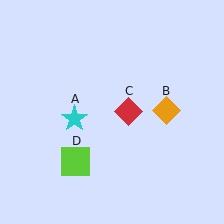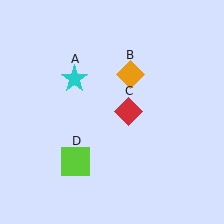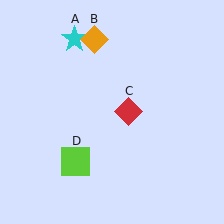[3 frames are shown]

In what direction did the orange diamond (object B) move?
The orange diamond (object B) moved up and to the left.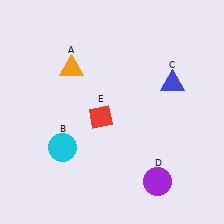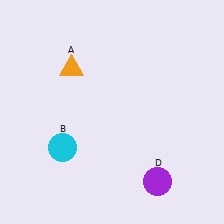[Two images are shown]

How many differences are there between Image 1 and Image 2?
There are 2 differences between the two images.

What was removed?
The red diamond (E), the blue triangle (C) were removed in Image 2.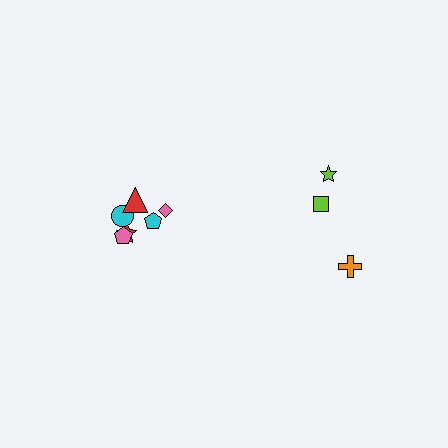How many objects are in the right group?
There are 3 objects.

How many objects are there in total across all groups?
There are 9 objects.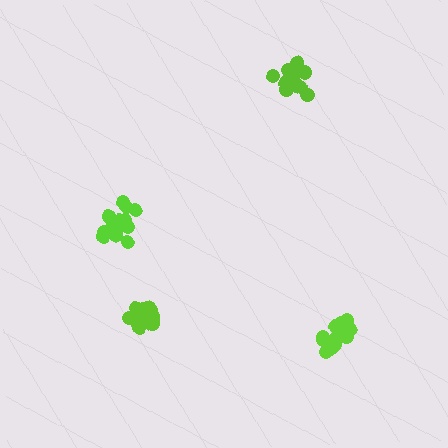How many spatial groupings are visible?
There are 4 spatial groupings.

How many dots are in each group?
Group 1: 13 dots, Group 2: 17 dots, Group 3: 16 dots, Group 4: 16 dots (62 total).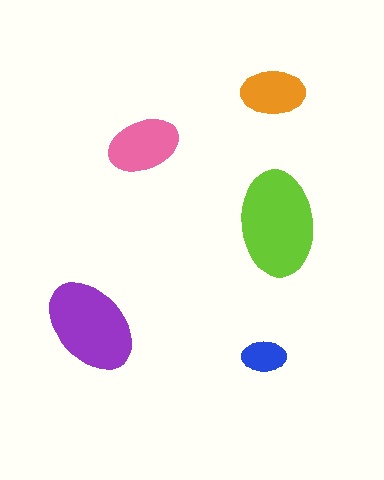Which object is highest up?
The orange ellipse is topmost.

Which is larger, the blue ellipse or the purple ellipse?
The purple one.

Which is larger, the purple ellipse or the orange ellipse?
The purple one.